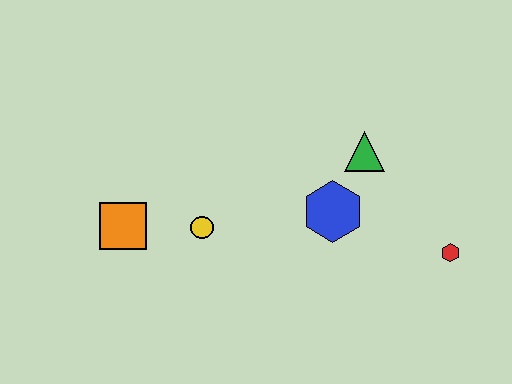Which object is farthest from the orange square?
The red hexagon is farthest from the orange square.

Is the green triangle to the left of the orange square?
No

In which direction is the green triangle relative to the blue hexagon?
The green triangle is above the blue hexagon.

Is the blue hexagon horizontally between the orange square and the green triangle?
Yes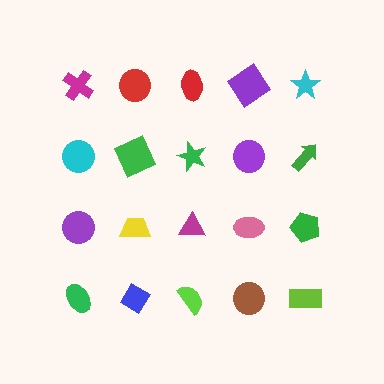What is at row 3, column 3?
A magenta triangle.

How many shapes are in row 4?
5 shapes.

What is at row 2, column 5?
A green arrow.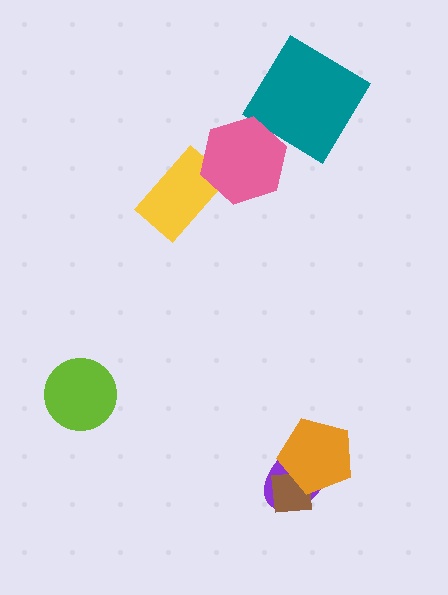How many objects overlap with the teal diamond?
0 objects overlap with the teal diamond.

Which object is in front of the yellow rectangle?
The pink hexagon is in front of the yellow rectangle.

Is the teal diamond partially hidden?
No, no other shape covers it.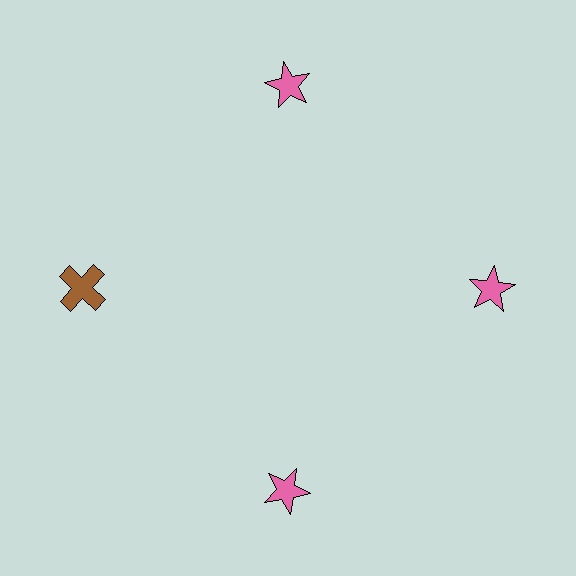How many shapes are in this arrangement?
There are 4 shapes arranged in a ring pattern.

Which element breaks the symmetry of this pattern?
The brown cross at roughly the 9 o'clock position breaks the symmetry. All other shapes are pink stars.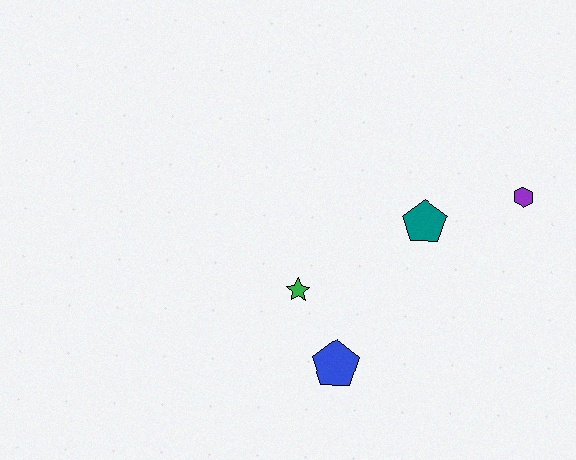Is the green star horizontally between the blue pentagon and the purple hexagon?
No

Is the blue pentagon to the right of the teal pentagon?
No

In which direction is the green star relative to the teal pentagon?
The green star is to the left of the teal pentagon.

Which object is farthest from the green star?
The purple hexagon is farthest from the green star.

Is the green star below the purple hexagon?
Yes